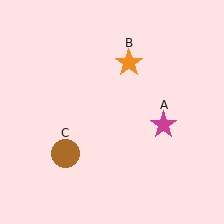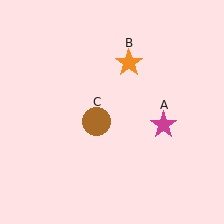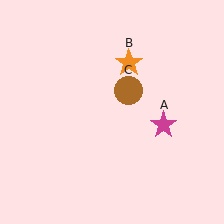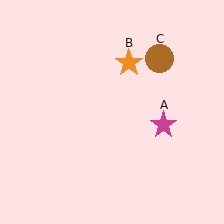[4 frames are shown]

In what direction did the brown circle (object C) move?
The brown circle (object C) moved up and to the right.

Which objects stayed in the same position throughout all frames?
Magenta star (object A) and orange star (object B) remained stationary.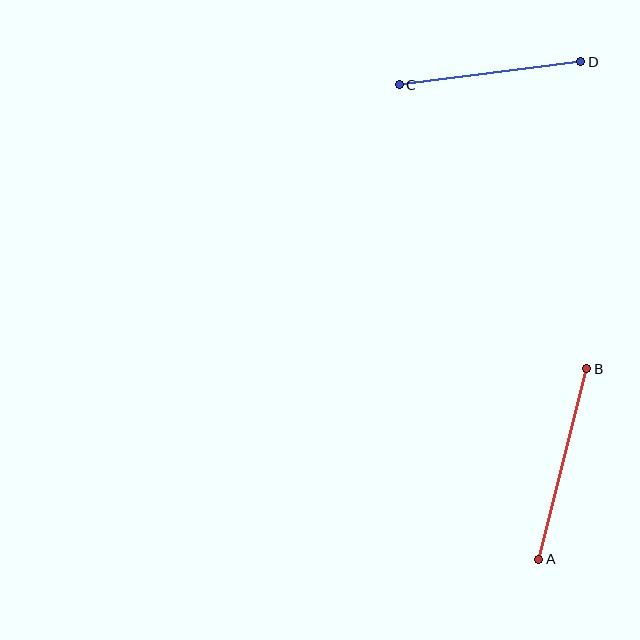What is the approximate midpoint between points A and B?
The midpoint is at approximately (563, 464) pixels.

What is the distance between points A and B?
The distance is approximately 197 pixels.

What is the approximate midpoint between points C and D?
The midpoint is at approximately (490, 73) pixels.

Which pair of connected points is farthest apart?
Points A and B are farthest apart.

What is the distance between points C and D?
The distance is approximately 183 pixels.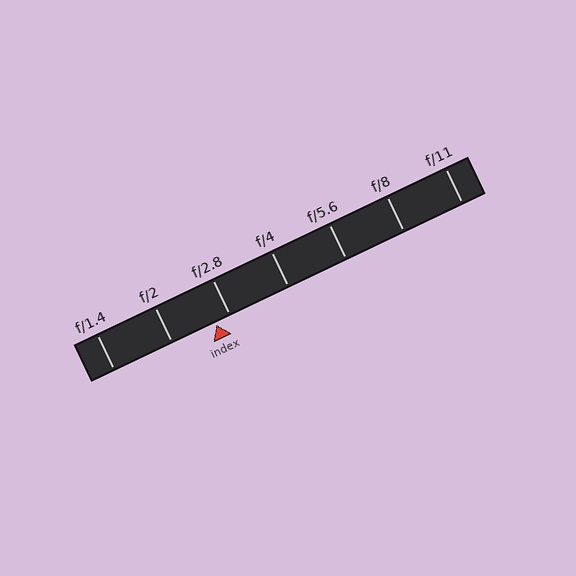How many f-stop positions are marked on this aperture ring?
There are 7 f-stop positions marked.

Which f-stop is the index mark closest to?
The index mark is closest to f/2.8.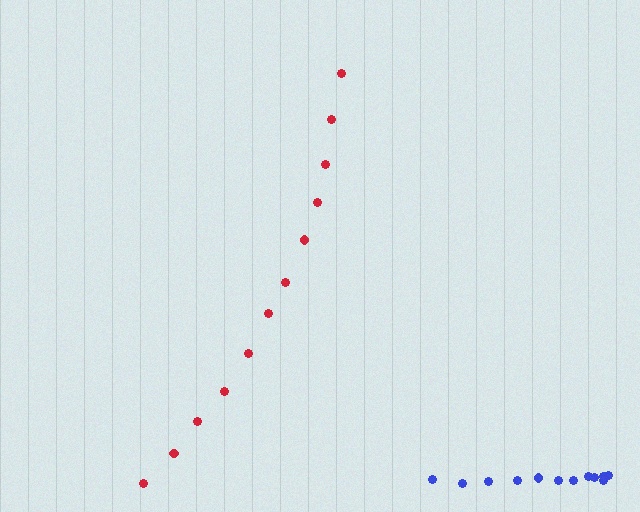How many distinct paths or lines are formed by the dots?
There are 2 distinct paths.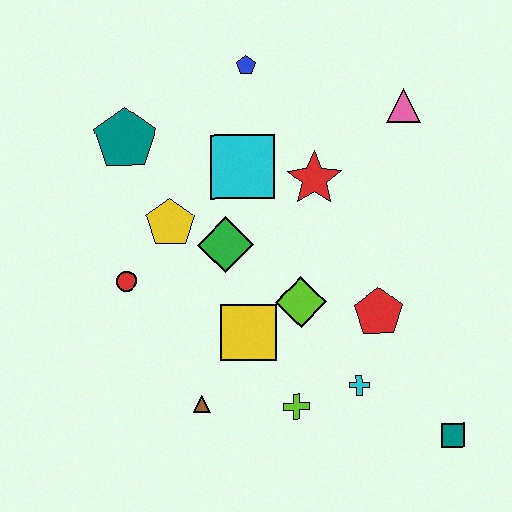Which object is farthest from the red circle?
The teal square is farthest from the red circle.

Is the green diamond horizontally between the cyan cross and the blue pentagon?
No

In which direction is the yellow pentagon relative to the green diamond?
The yellow pentagon is to the left of the green diamond.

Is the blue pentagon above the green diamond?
Yes